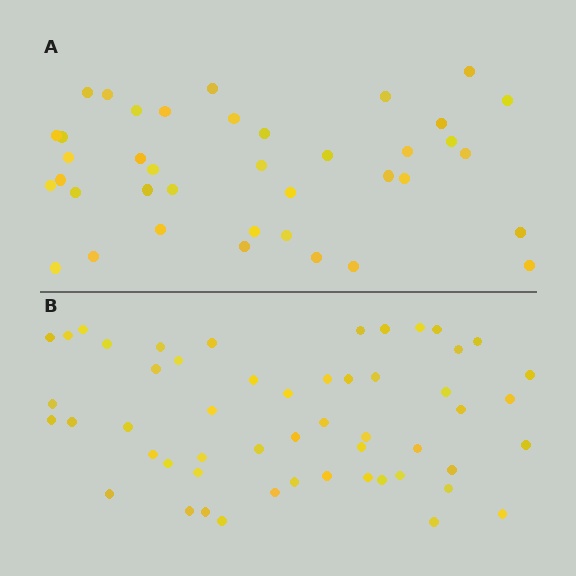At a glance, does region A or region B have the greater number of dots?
Region B (the bottom region) has more dots.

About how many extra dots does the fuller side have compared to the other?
Region B has approximately 15 more dots than region A.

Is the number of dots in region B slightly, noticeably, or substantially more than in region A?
Region B has noticeably more, but not dramatically so. The ratio is roughly 1.4 to 1.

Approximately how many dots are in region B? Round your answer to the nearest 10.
About 50 dots. (The exact count is 53, which rounds to 50.)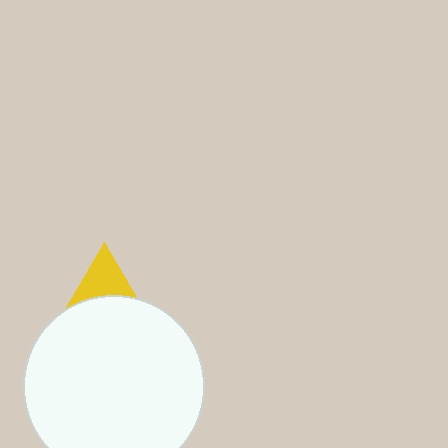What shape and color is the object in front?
The object in front is a white circle.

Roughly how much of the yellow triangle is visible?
About half of it is visible (roughly 50%).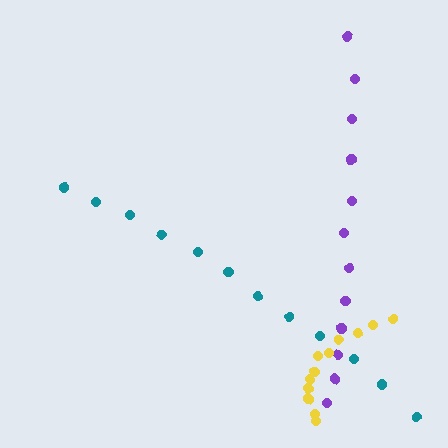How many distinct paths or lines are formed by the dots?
There are 3 distinct paths.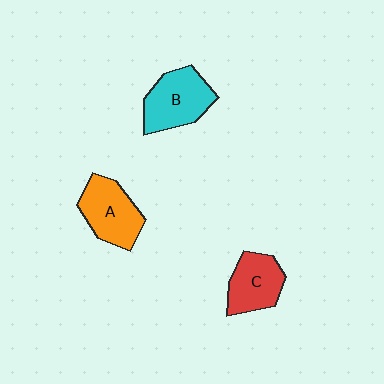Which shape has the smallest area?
Shape C (red).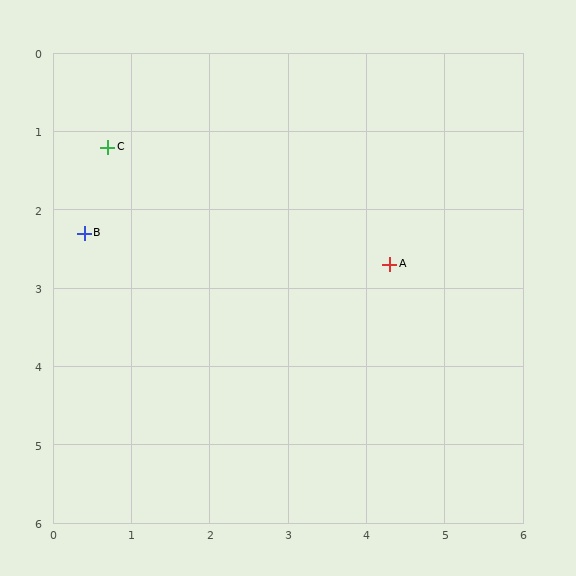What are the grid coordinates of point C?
Point C is at approximately (0.7, 1.2).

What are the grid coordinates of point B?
Point B is at approximately (0.4, 2.3).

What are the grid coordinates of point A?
Point A is at approximately (4.3, 2.7).